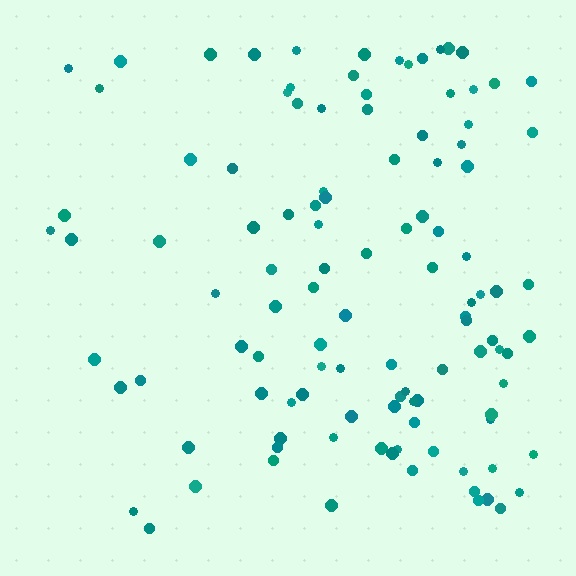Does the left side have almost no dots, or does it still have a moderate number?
Still a moderate number, just noticeably fewer than the right.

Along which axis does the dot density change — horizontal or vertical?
Horizontal.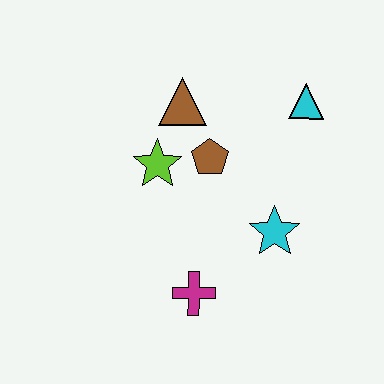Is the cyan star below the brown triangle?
Yes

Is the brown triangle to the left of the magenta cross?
Yes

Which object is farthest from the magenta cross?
The cyan triangle is farthest from the magenta cross.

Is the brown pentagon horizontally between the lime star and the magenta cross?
No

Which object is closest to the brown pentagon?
The lime star is closest to the brown pentagon.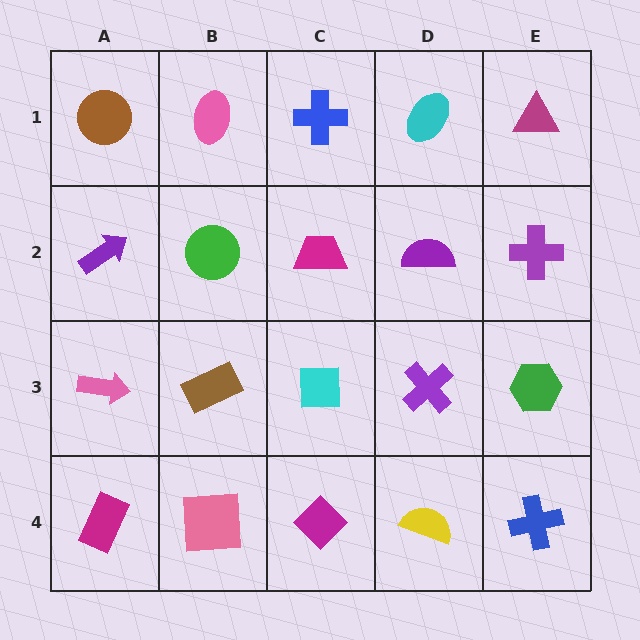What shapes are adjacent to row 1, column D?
A purple semicircle (row 2, column D), a blue cross (row 1, column C), a magenta triangle (row 1, column E).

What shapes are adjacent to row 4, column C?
A cyan square (row 3, column C), a pink square (row 4, column B), a yellow semicircle (row 4, column D).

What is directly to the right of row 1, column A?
A pink ellipse.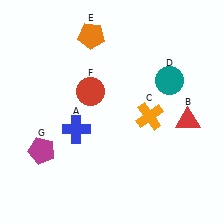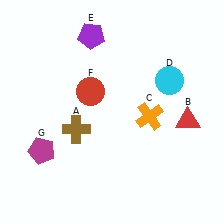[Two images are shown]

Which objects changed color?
A changed from blue to brown. D changed from teal to cyan. E changed from orange to purple.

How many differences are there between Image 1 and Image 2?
There are 3 differences between the two images.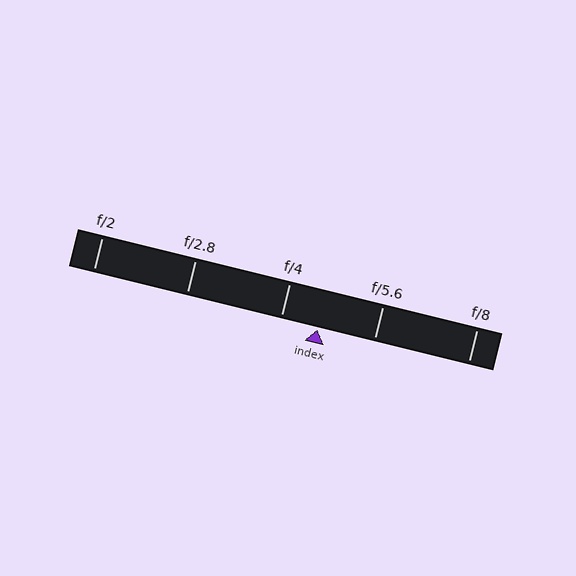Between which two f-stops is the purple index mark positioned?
The index mark is between f/4 and f/5.6.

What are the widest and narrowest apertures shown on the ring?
The widest aperture shown is f/2 and the narrowest is f/8.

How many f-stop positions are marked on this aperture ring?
There are 5 f-stop positions marked.